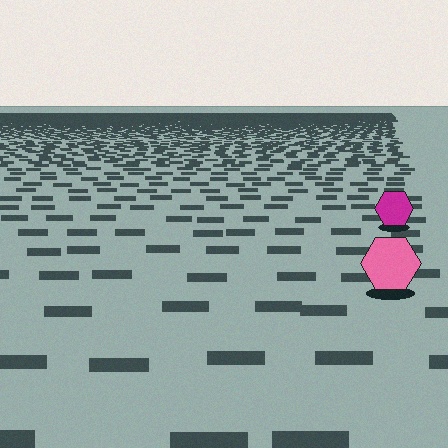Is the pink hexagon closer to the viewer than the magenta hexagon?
Yes. The pink hexagon is closer — you can tell from the texture gradient: the ground texture is coarser near it.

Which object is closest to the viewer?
The pink hexagon is closest. The texture marks near it are larger and more spread out.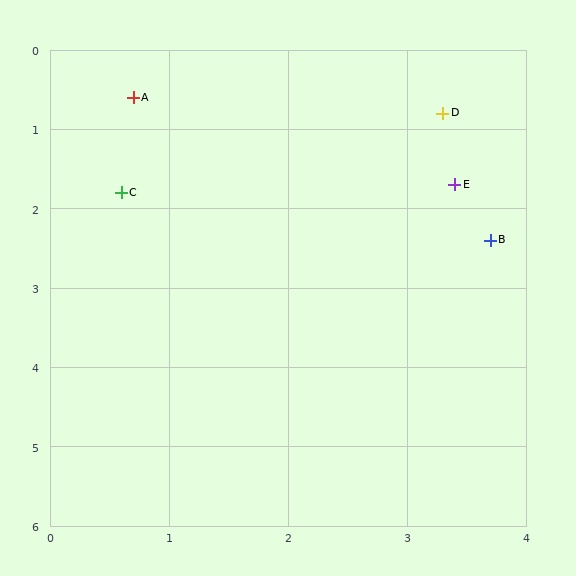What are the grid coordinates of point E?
Point E is at approximately (3.4, 1.7).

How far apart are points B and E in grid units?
Points B and E are about 0.8 grid units apart.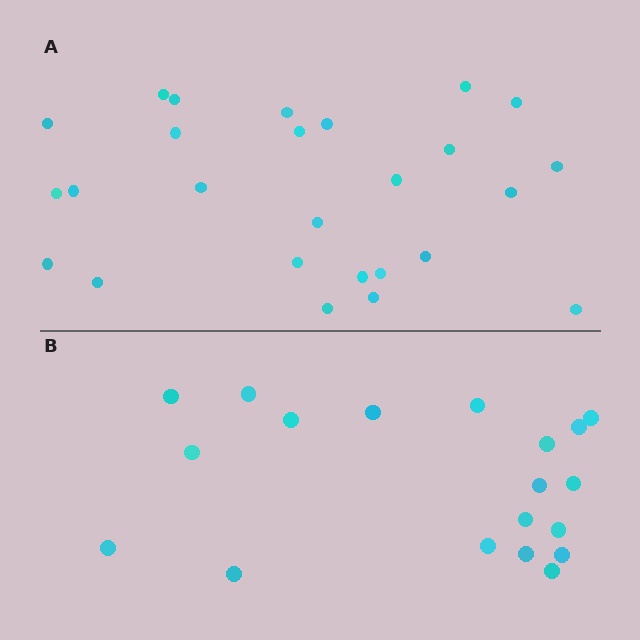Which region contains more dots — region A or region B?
Region A (the top region) has more dots.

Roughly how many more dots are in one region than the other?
Region A has roughly 8 or so more dots than region B.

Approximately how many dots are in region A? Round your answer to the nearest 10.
About 30 dots. (The exact count is 26, which rounds to 30.)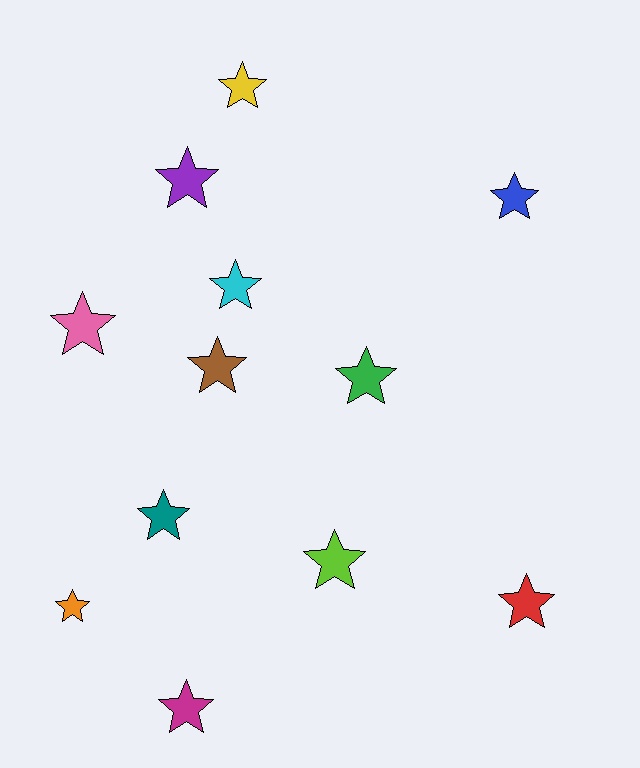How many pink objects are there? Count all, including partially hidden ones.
There is 1 pink object.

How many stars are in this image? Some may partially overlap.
There are 12 stars.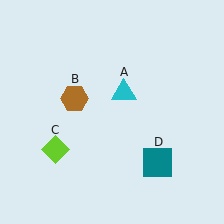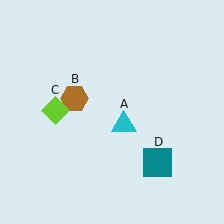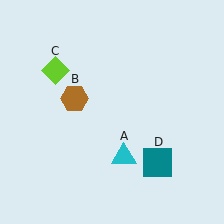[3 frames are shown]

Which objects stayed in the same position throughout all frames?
Brown hexagon (object B) and teal square (object D) remained stationary.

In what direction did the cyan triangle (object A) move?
The cyan triangle (object A) moved down.